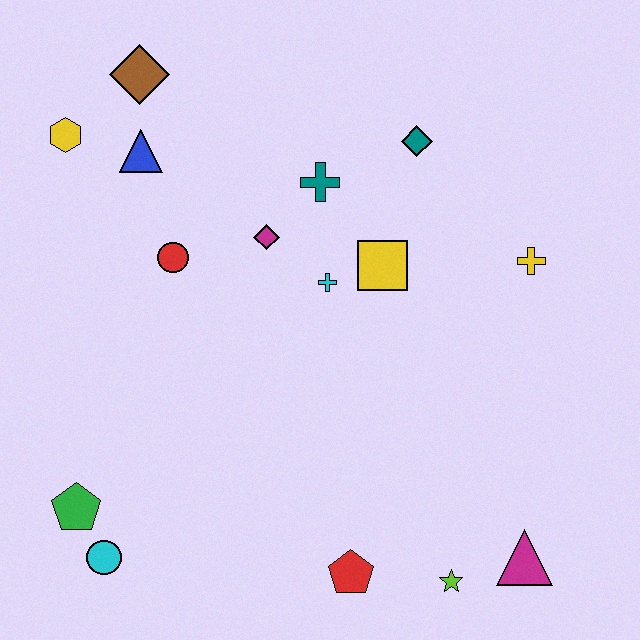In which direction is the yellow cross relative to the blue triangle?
The yellow cross is to the right of the blue triangle.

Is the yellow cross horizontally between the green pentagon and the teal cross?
No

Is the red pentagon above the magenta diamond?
No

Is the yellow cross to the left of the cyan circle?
No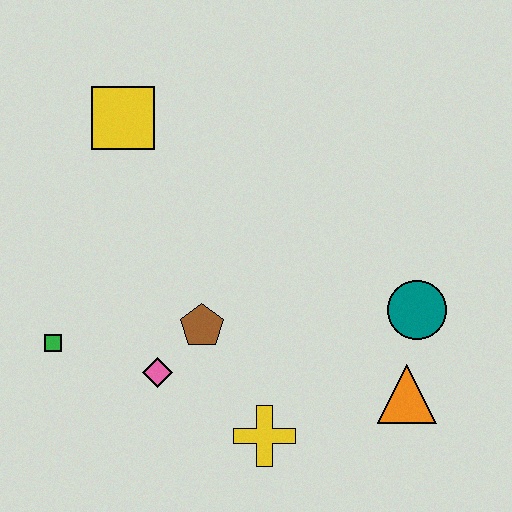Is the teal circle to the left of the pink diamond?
No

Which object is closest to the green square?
The pink diamond is closest to the green square.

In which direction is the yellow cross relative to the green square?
The yellow cross is to the right of the green square.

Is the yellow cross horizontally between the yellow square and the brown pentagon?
No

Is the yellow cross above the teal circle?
No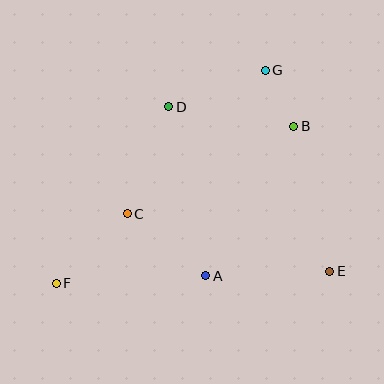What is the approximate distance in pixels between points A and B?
The distance between A and B is approximately 173 pixels.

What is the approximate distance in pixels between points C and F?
The distance between C and F is approximately 99 pixels.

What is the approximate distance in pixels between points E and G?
The distance between E and G is approximately 211 pixels.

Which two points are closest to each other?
Points B and G are closest to each other.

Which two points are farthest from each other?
Points F and G are farthest from each other.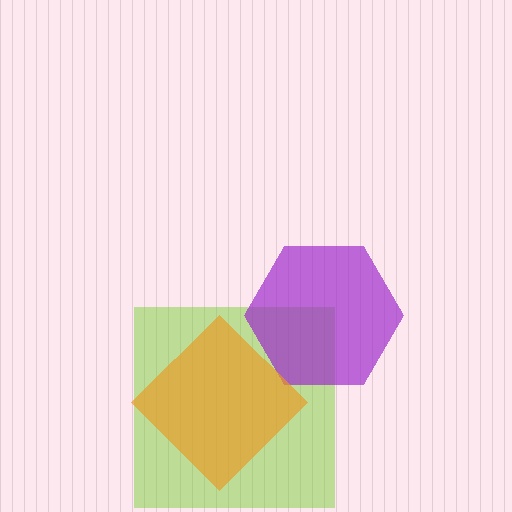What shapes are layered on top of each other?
The layered shapes are: a lime square, a purple hexagon, an orange diamond.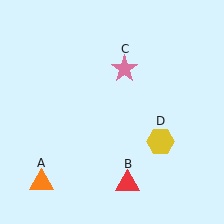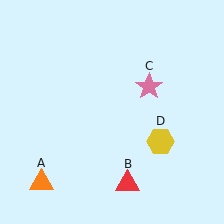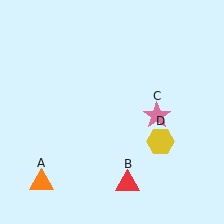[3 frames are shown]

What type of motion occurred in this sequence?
The pink star (object C) rotated clockwise around the center of the scene.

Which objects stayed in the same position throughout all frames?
Orange triangle (object A) and red triangle (object B) and yellow hexagon (object D) remained stationary.